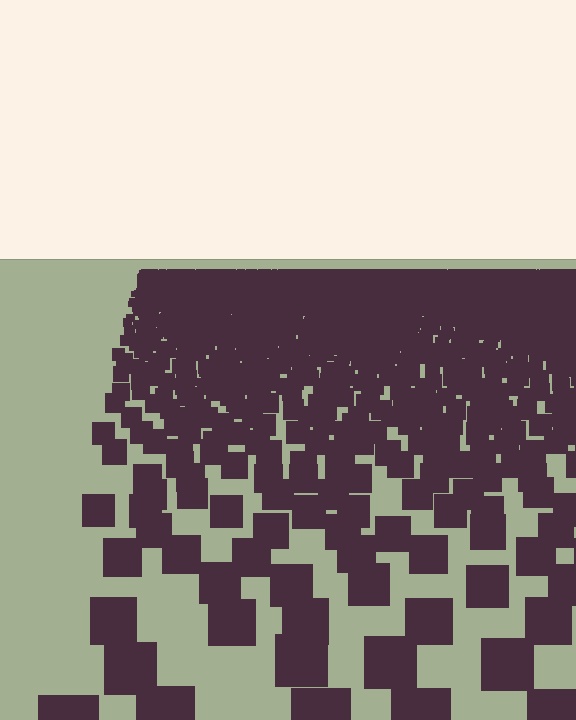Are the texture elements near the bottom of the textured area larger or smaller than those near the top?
Larger. Near the bottom, elements are closer to the viewer and appear at a bigger on-screen size.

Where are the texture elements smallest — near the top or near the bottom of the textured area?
Near the top.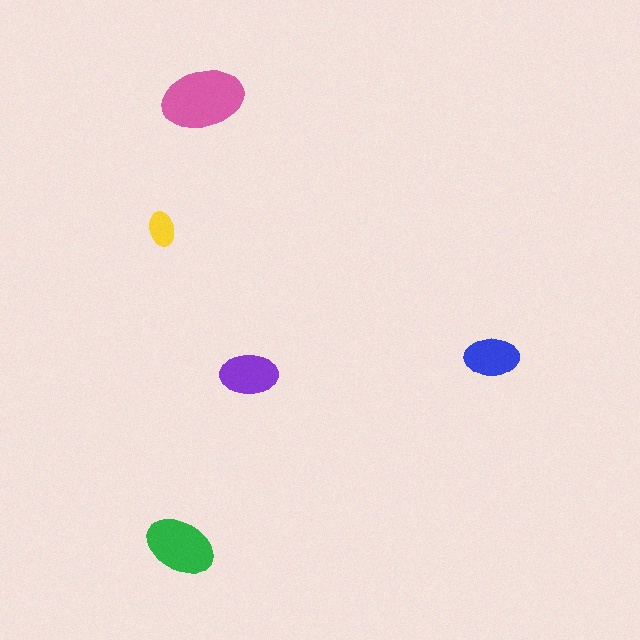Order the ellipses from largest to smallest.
the pink one, the green one, the purple one, the blue one, the yellow one.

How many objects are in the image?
There are 5 objects in the image.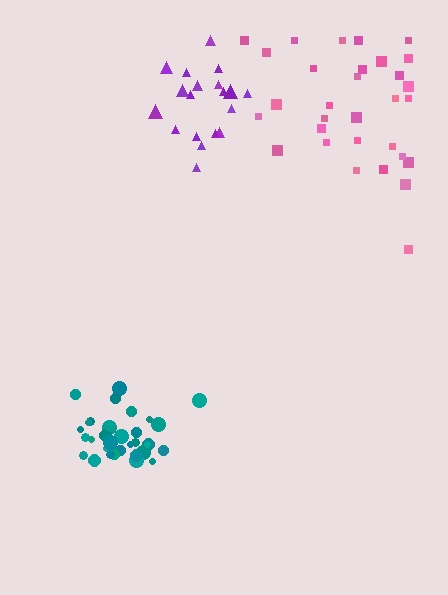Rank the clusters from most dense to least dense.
teal, purple, pink.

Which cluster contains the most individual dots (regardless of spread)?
Teal (33).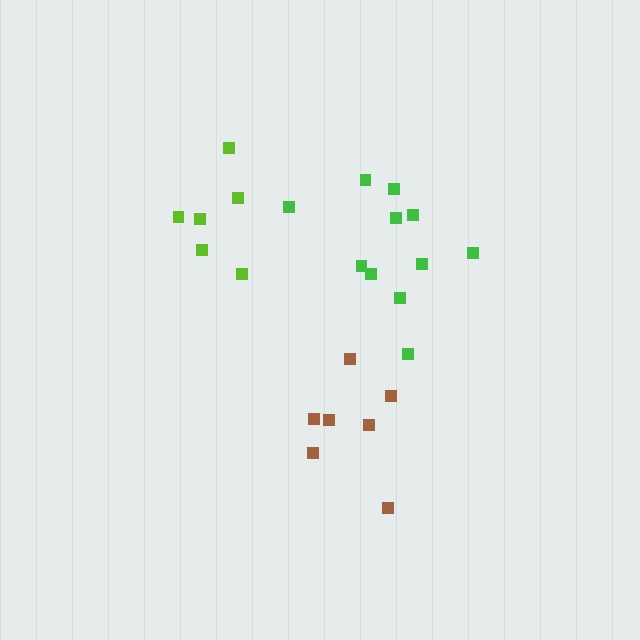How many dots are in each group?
Group 1: 11 dots, Group 2: 7 dots, Group 3: 6 dots (24 total).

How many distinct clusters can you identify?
There are 3 distinct clusters.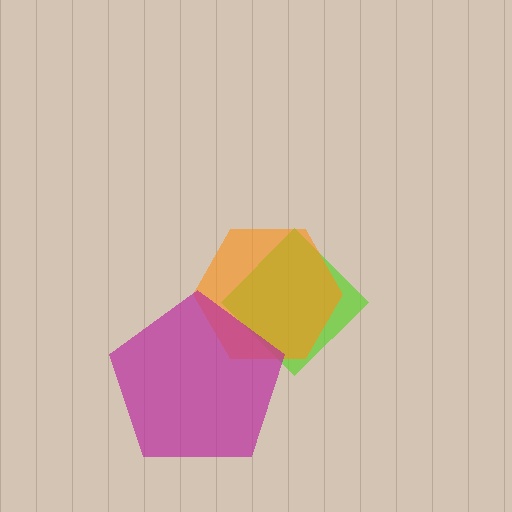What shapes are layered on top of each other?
The layered shapes are: a lime diamond, an orange hexagon, a magenta pentagon.